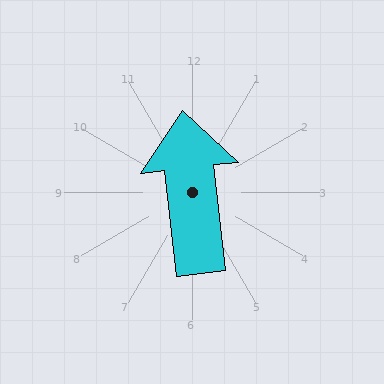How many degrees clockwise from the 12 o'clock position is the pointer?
Approximately 354 degrees.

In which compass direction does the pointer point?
North.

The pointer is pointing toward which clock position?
Roughly 12 o'clock.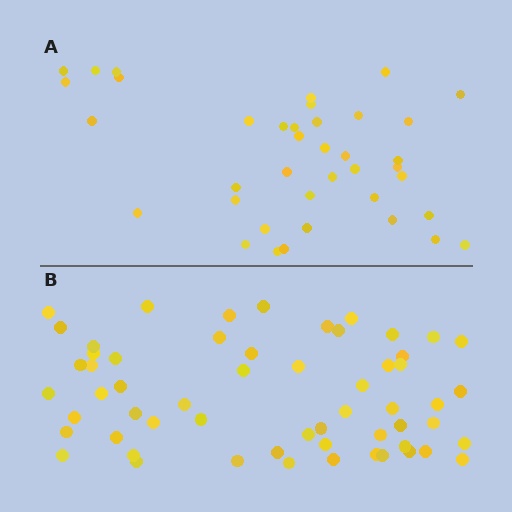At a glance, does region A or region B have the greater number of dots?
Region B (the bottom region) has more dots.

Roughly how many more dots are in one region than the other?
Region B has approximately 20 more dots than region A.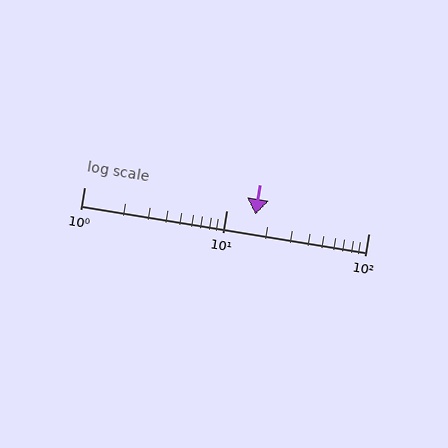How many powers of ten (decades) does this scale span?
The scale spans 2 decades, from 1 to 100.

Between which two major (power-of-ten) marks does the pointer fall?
The pointer is between 10 and 100.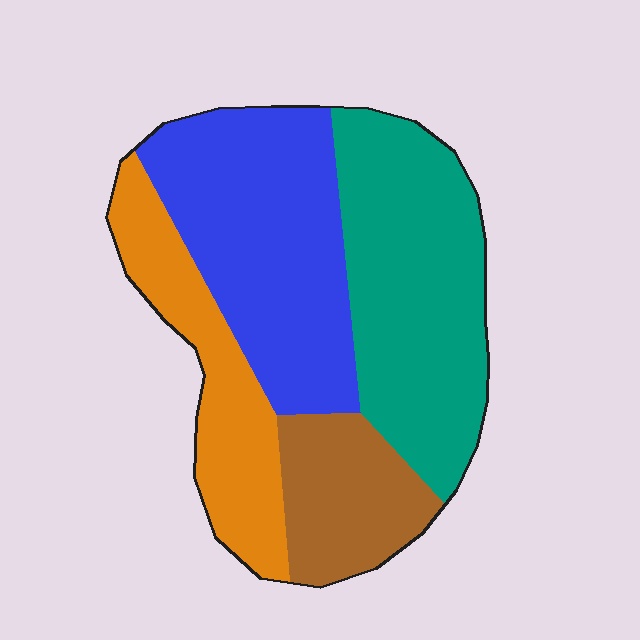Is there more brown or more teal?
Teal.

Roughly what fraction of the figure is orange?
Orange takes up about one fifth (1/5) of the figure.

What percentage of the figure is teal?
Teal takes up between a sixth and a third of the figure.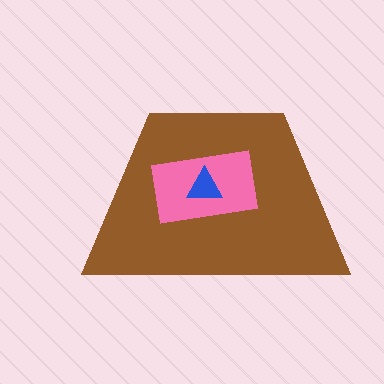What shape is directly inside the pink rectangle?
The blue triangle.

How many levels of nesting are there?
3.